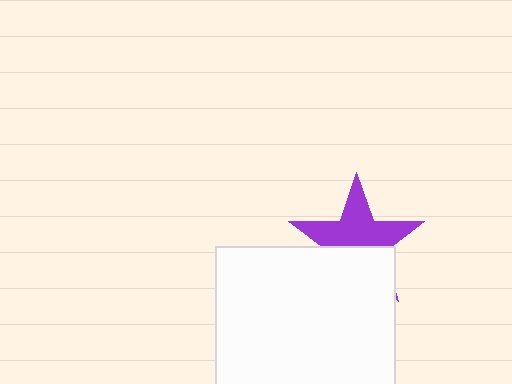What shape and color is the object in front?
The object in front is a white square.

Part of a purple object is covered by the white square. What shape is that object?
It is a star.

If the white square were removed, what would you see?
You would see the complete purple star.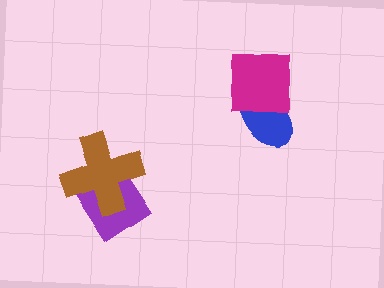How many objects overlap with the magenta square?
1 object overlaps with the magenta square.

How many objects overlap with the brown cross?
1 object overlaps with the brown cross.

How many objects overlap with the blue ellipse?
1 object overlaps with the blue ellipse.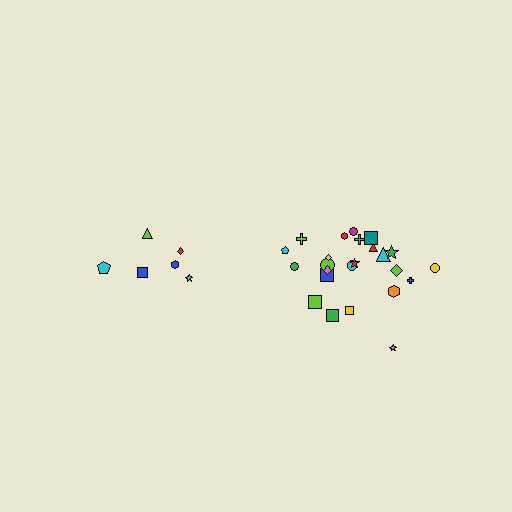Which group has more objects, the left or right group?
The right group.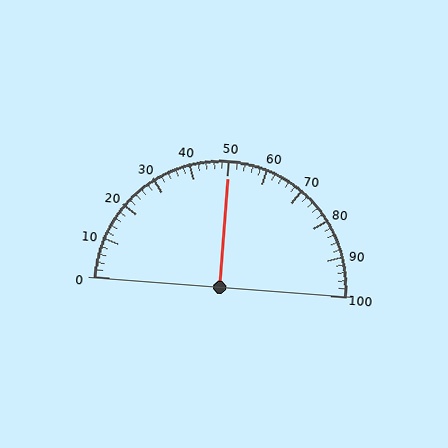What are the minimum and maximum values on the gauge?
The gauge ranges from 0 to 100.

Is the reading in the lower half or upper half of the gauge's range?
The reading is in the upper half of the range (0 to 100).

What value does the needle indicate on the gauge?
The needle indicates approximately 50.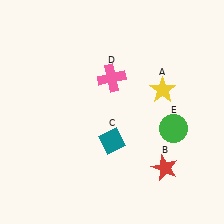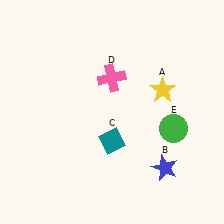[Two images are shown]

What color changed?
The star (B) changed from red in Image 1 to blue in Image 2.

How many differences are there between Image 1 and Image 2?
There is 1 difference between the two images.